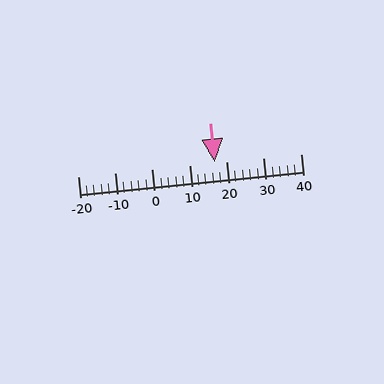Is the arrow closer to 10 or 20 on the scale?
The arrow is closer to 20.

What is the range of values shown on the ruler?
The ruler shows values from -20 to 40.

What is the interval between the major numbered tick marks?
The major tick marks are spaced 10 units apart.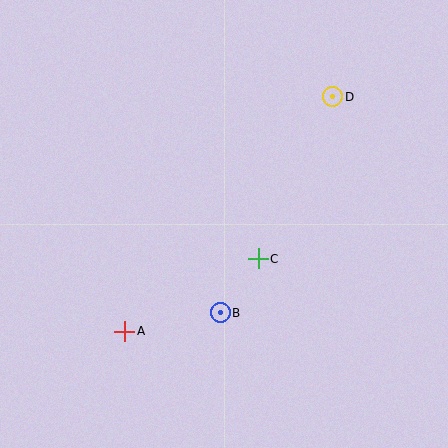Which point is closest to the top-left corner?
Point D is closest to the top-left corner.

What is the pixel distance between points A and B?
The distance between A and B is 97 pixels.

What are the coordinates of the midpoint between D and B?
The midpoint between D and B is at (276, 205).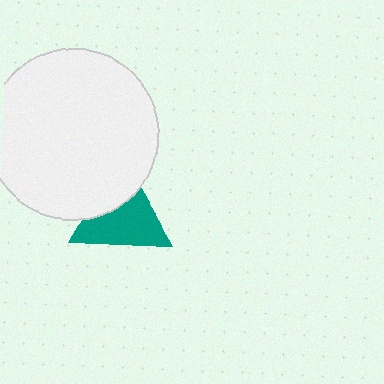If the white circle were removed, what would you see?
You would see the complete teal triangle.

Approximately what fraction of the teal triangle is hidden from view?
Roughly 34% of the teal triangle is hidden behind the white circle.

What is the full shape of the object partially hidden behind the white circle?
The partially hidden object is a teal triangle.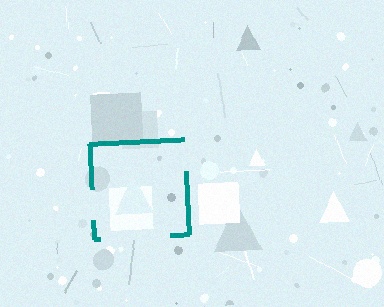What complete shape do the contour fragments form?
The contour fragments form a square.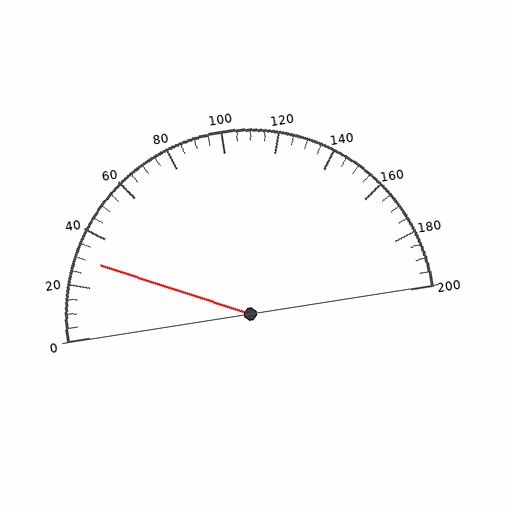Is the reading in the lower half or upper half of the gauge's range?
The reading is in the lower half of the range (0 to 200).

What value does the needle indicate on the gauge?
The needle indicates approximately 30.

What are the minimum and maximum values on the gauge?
The gauge ranges from 0 to 200.